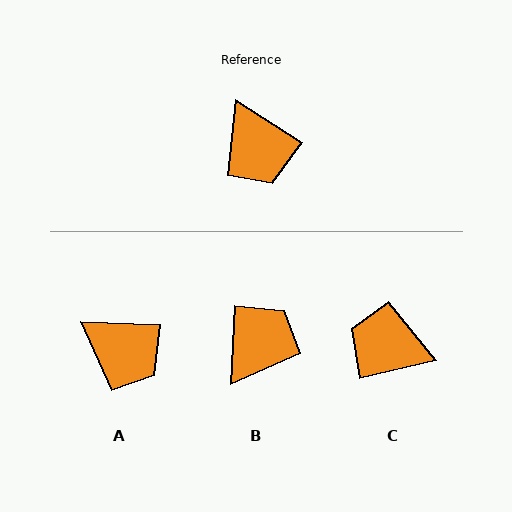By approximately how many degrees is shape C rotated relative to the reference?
Approximately 134 degrees clockwise.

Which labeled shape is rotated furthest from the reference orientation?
C, about 134 degrees away.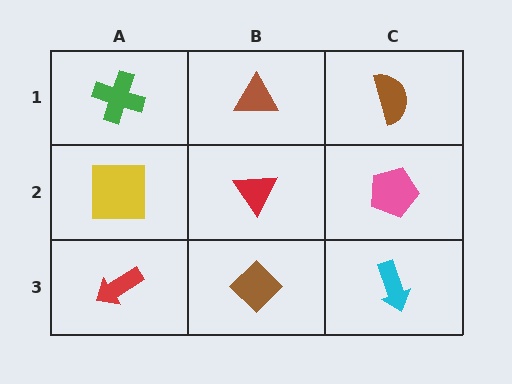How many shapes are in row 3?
3 shapes.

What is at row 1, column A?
A green cross.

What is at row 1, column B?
A brown triangle.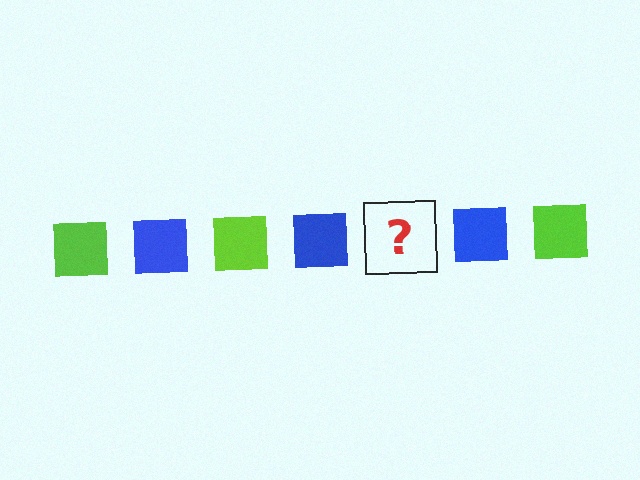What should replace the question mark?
The question mark should be replaced with a lime square.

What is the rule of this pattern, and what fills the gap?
The rule is that the pattern cycles through lime, blue squares. The gap should be filled with a lime square.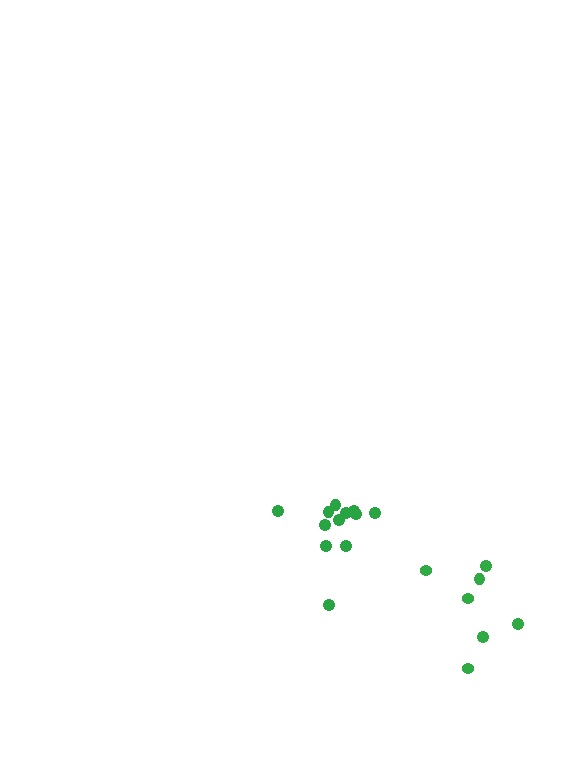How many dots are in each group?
Group 1: 7 dots, Group 2: 12 dots (19 total).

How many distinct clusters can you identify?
There are 2 distinct clusters.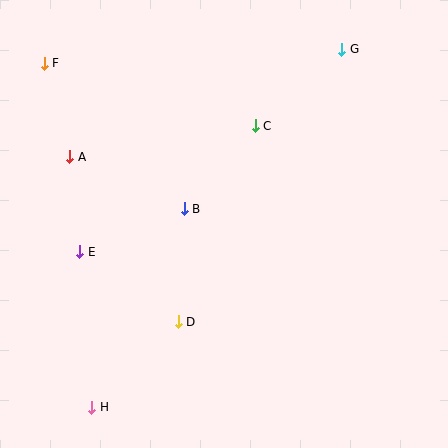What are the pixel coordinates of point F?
Point F is at (44, 63).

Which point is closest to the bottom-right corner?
Point D is closest to the bottom-right corner.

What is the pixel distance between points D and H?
The distance between D and H is 122 pixels.